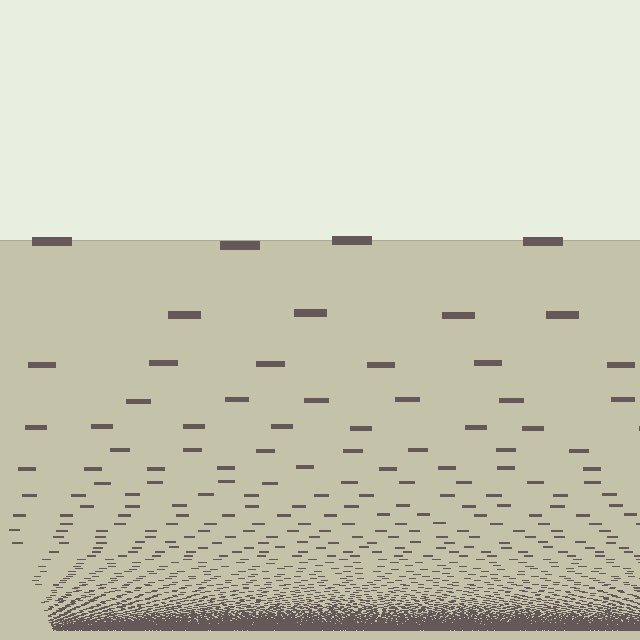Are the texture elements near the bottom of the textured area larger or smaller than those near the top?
Smaller. The gradient is inverted — elements near the bottom are smaller and denser.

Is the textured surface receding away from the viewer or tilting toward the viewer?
The surface appears to tilt toward the viewer. Texture elements get larger and sparser toward the top.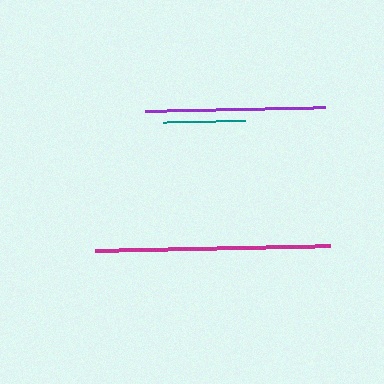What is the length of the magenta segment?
The magenta segment is approximately 235 pixels long.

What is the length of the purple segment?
The purple segment is approximately 180 pixels long.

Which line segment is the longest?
The magenta line is the longest at approximately 235 pixels.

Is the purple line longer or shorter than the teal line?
The purple line is longer than the teal line.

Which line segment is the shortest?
The teal line is the shortest at approximately 81 pixels.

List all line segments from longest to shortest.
From longest to shortest: magenta, purple, teal.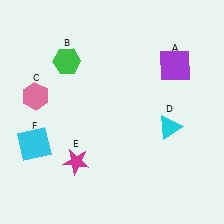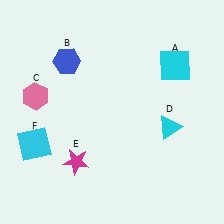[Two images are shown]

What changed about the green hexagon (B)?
In Image 1, B is green. In Image 2, it changed to blue.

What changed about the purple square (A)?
In Image 1, A is purple. In Image 2, it changed to cyan.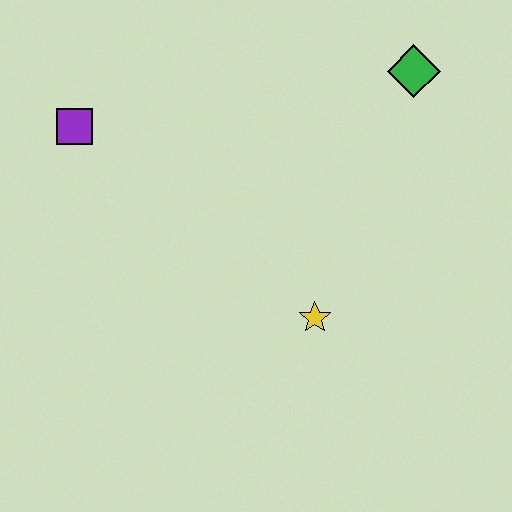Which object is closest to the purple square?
The yellow star is closest to the purple square.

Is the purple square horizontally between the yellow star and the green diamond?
No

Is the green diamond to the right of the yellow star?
Yes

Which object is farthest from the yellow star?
The purple square is farthest from the yellow star.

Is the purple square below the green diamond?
Yes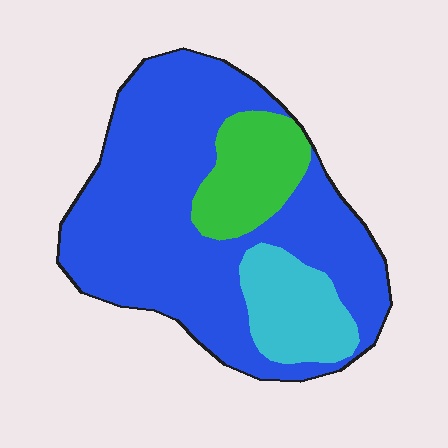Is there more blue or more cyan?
Blue.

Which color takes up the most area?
Blue, at roughly 70%.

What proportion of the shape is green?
Green takes up less than a sixth of the shape.